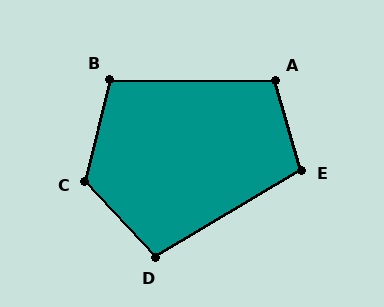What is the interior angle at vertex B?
Approximately 103 degrees (obtuse).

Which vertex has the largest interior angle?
C, at approximately 124 degrees.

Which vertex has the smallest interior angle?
D, at approximately 102 degrees.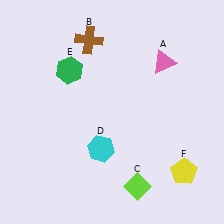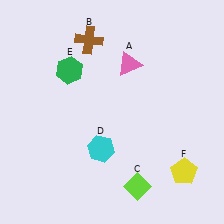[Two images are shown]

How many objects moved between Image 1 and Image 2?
1 object moved between the two images.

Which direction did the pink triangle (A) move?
The pink triangle (A) moved left.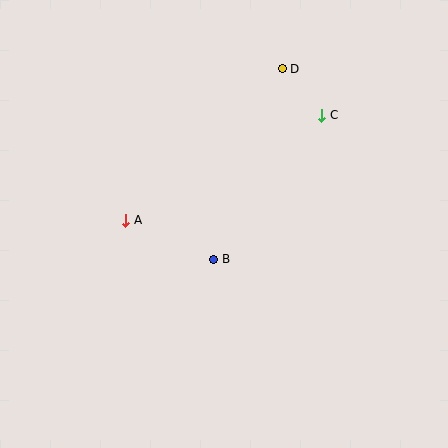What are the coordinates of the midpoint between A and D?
The midpoint between A and D is at (204, 144).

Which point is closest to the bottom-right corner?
Point B is closest to the bottom-right corner.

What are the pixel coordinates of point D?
Point D is at (282, 69).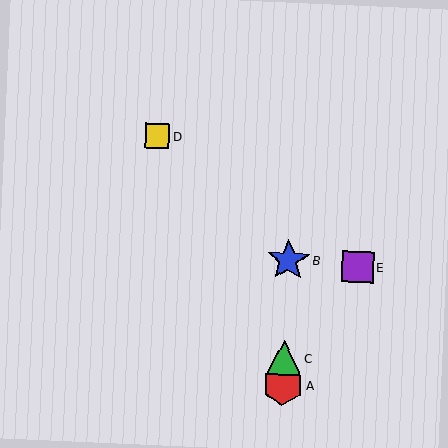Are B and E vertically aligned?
No, B is at x≈288 and E is at x≈358.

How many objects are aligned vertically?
3 objects (A, B, C) are aligned vertically.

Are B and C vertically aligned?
Yes, both are at x≈288.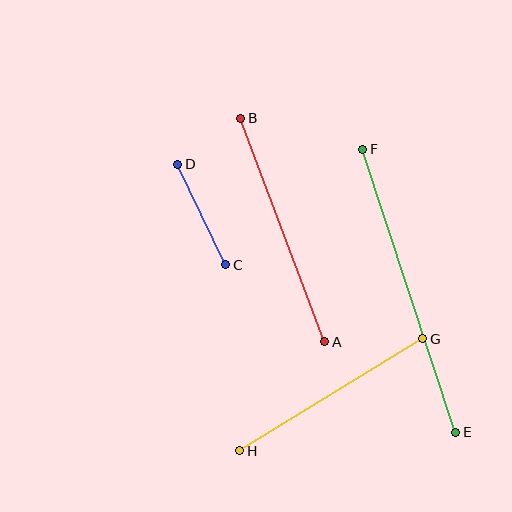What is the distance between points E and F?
The distance is approximately 298 pixels.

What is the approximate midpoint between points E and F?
The midpoint is at approximately (409, 291) pixels.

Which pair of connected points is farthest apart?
Points E and F are farthest apart.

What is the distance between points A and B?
The distance is approximately 239 pixels.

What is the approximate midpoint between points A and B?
The midpoint is at approximately (283, 230) pixels.